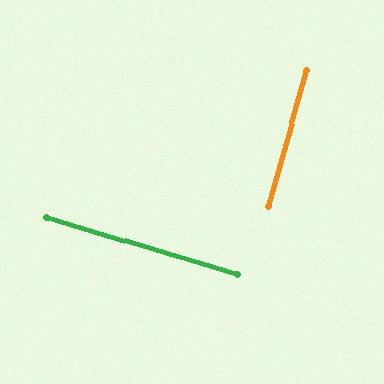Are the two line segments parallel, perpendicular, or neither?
Perpendicular — they meet at approximately 89°.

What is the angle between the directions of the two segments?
Approximately 89 degrees.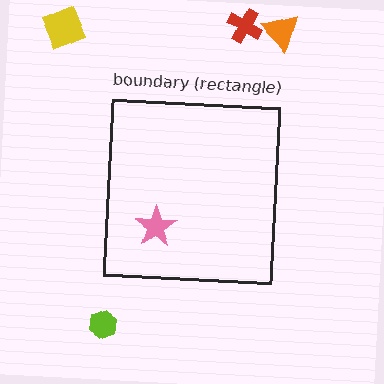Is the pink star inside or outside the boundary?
Inside.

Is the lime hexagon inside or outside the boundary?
Outside.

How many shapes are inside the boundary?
1 inside, 4 outside.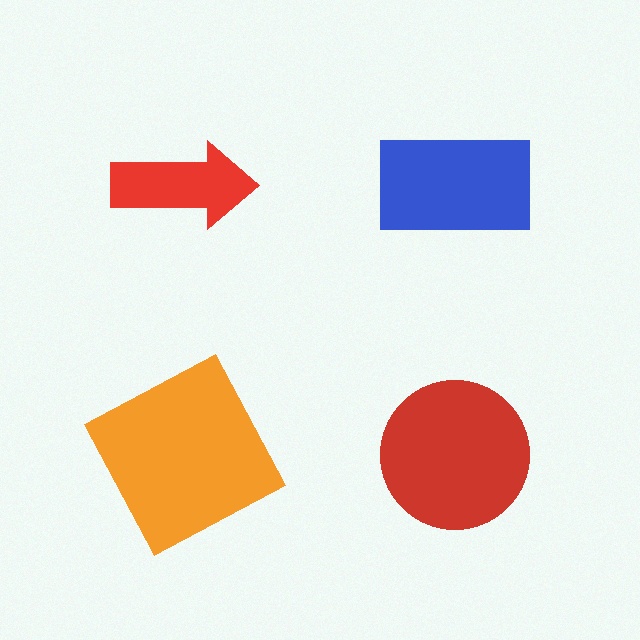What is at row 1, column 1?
A red arrow.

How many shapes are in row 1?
2 shapes.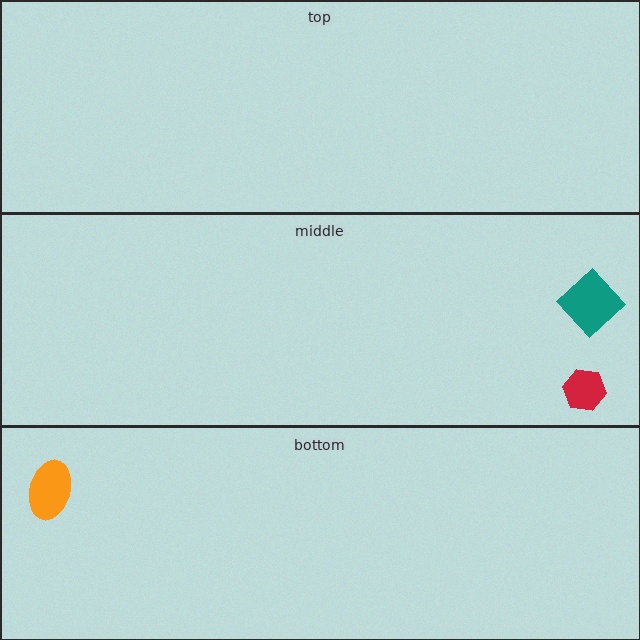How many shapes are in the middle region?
2.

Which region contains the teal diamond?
The middle region.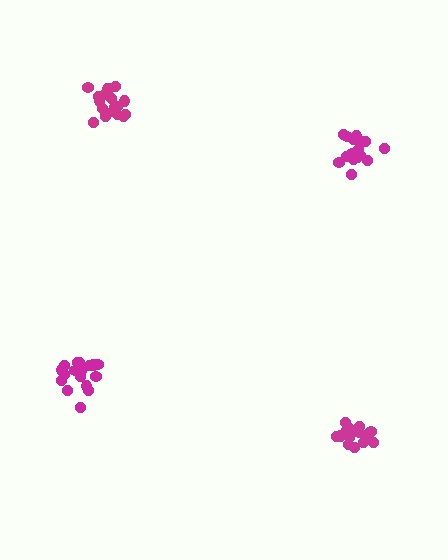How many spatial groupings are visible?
There are 4 spatial groupings.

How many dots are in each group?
Group 1: 16 dots, Group 2: 18 dots, Group 3: 18 dots, Group 4: 18 dots (70 total).